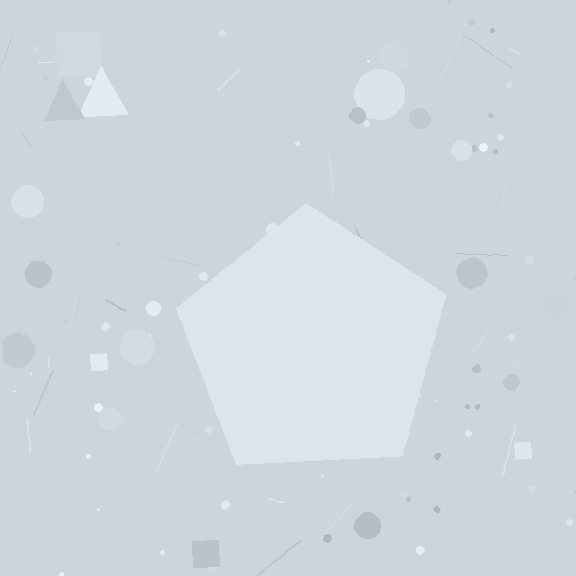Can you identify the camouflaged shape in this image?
The camouflaged shape is a pentagon.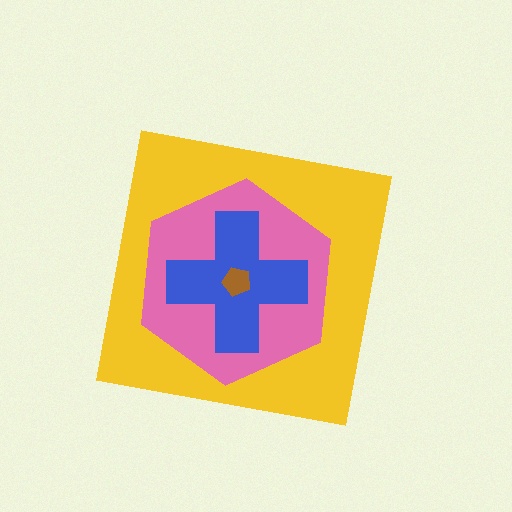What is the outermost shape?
The yellow square.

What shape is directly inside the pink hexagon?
The blue cross.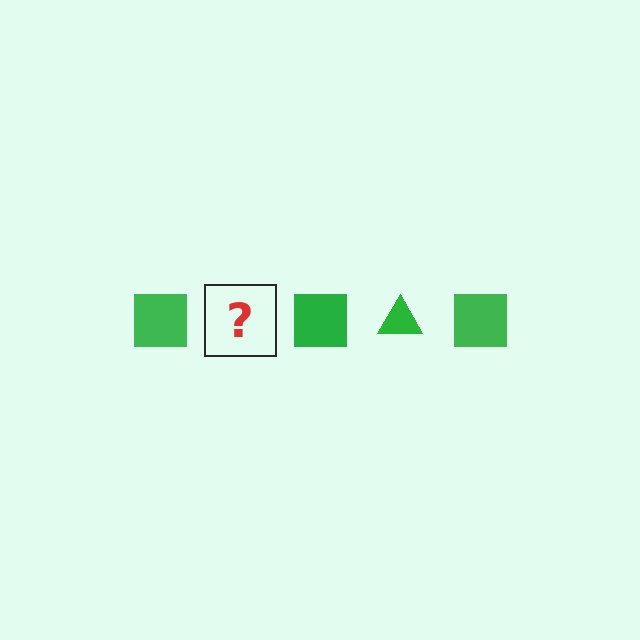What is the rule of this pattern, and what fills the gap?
The rule is that the pattern cycles through square, triangle shapes in green. The gap should be filled with a green triangle.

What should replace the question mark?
The question mark should be replaced with a green triangle.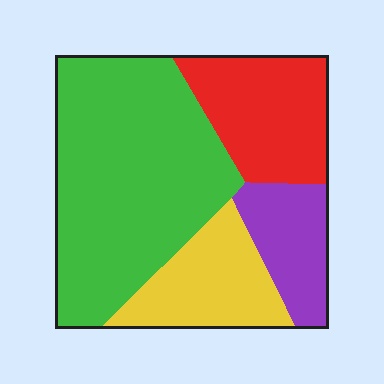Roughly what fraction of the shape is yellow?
Yellow covers roughly 15% of the shape.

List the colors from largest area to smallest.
From largest to smallest: green, red, yellow, purple.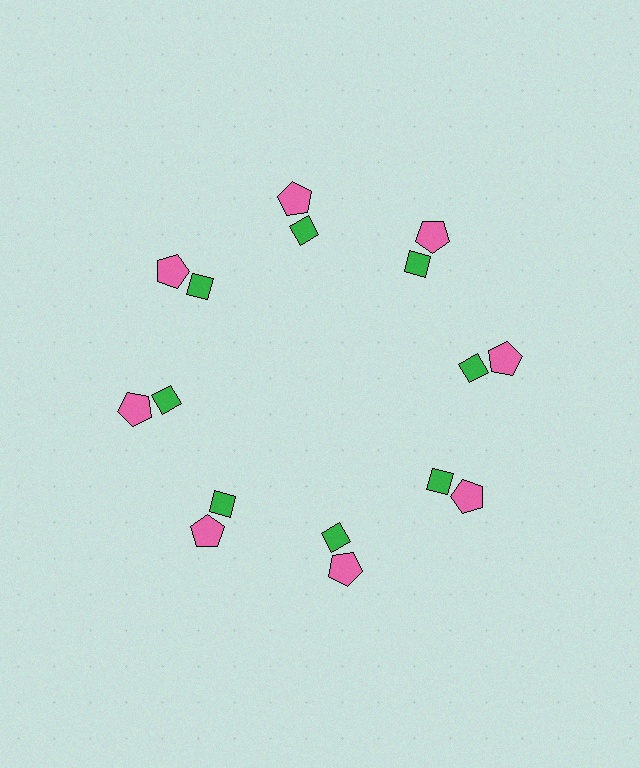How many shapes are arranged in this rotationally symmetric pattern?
There are 16 shapes, arranged in 8 groups of 2.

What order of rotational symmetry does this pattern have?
This pattern has 8-fold rotational symmetry.